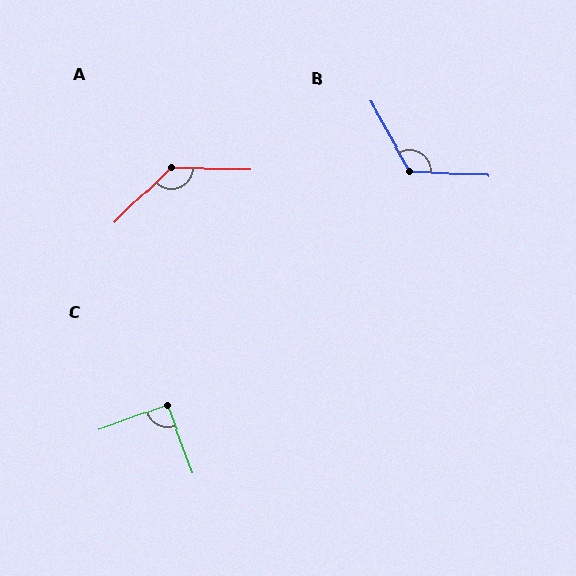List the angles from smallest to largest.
C (89°), B (121°), A (135°).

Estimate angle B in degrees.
Approximately 121 degrees.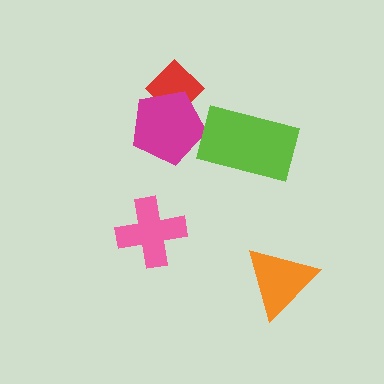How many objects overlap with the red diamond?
1 object overlaps with the red diamond.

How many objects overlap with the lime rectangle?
0 objects overlap with the lime rectangle.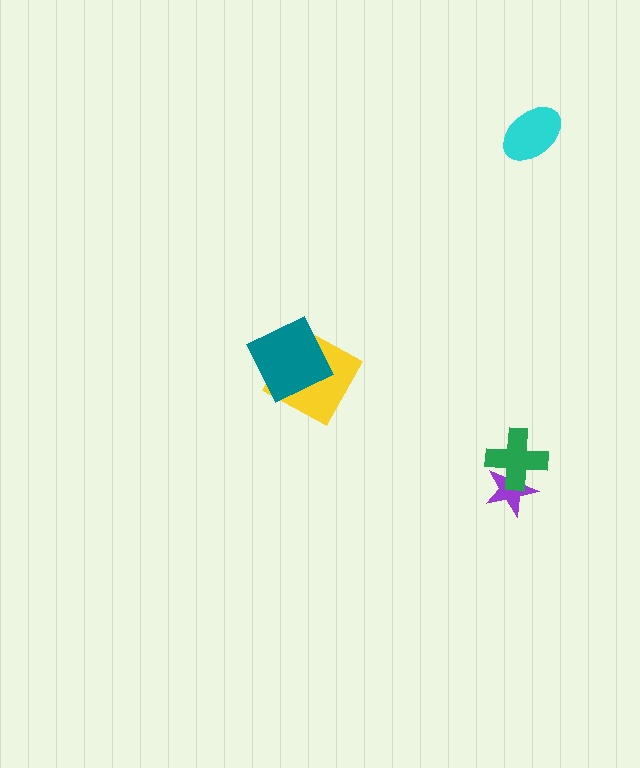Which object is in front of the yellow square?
The teal square is in front of the yellow square.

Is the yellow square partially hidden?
Yes, it is partially covered by another shape.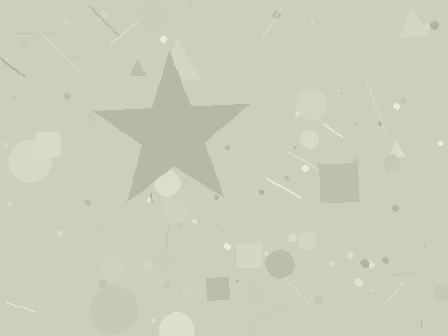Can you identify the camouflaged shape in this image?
The camouflaged shape is a star.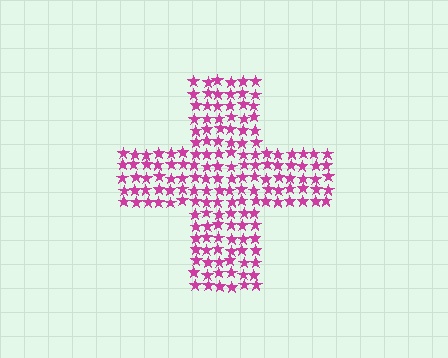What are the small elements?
The small elements are stars.